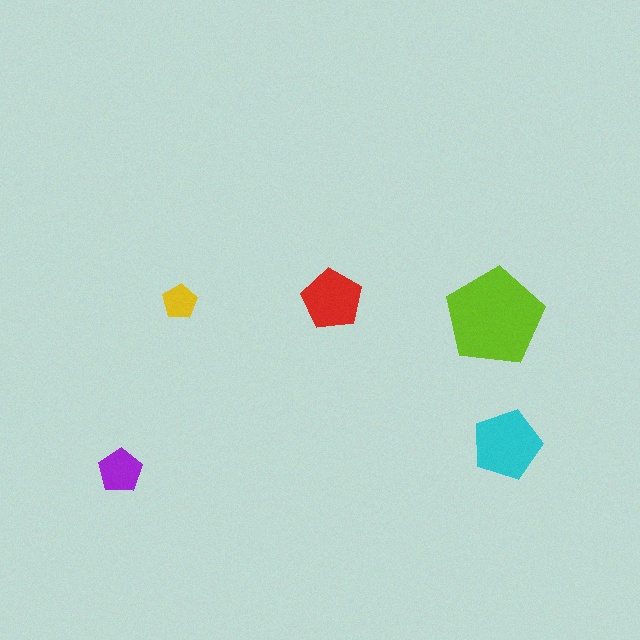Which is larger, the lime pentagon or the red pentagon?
The lime one.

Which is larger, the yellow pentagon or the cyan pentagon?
The cyan one.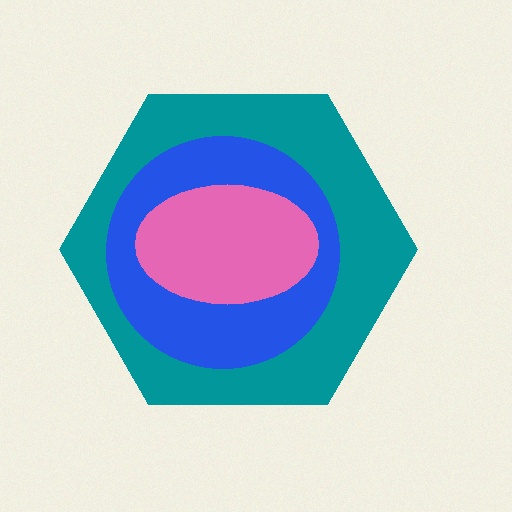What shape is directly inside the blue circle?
The pink ellipse.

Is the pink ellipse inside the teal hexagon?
Yes.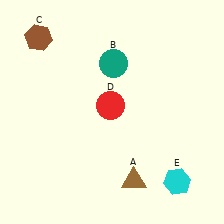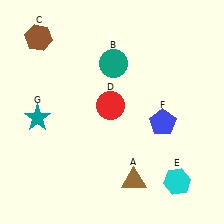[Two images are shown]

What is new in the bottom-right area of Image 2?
A blue pentagon (F) was added in the bottom-right area of Image 2.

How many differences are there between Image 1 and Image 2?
There are 2 differences between the two images.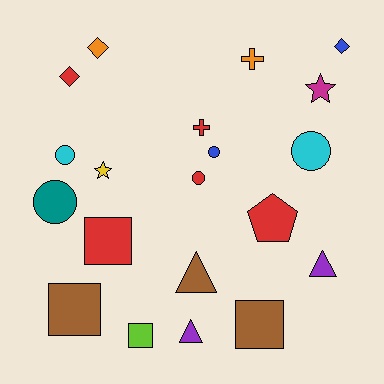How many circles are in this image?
There are 5 circles.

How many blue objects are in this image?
There are 2 blue objects.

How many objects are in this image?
There are 20 objects.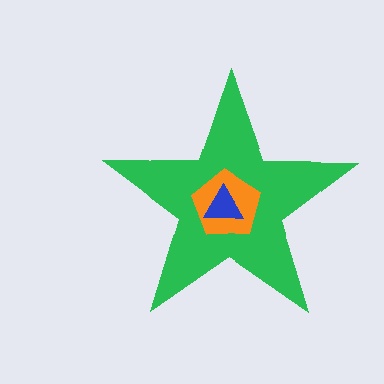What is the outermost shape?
The green star.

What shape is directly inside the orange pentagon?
The blue triangle.